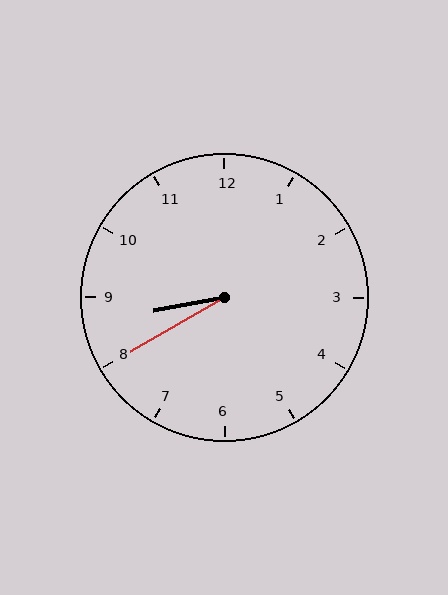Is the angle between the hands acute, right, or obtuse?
It is acute.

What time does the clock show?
8:40.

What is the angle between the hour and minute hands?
Approximately 20 degrees.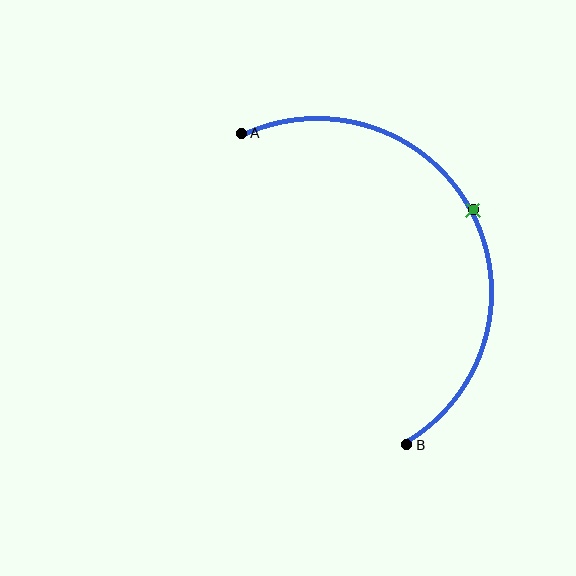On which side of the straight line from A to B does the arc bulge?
The arc bulges to the right of the straight line connecting A and B.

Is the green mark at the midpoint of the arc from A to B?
Yes. The green mark lies on the arc at equal arc-length from both A and B — it is the arc midpoint.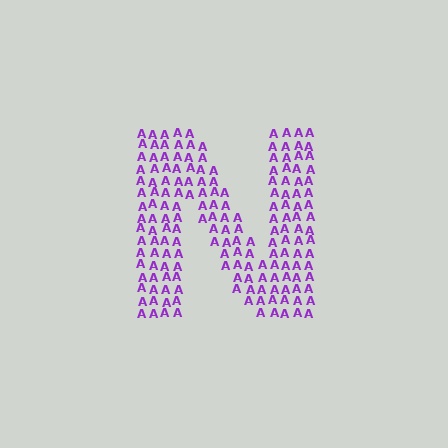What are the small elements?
The small elements are letter A's.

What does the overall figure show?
The overall figure shows the letter N.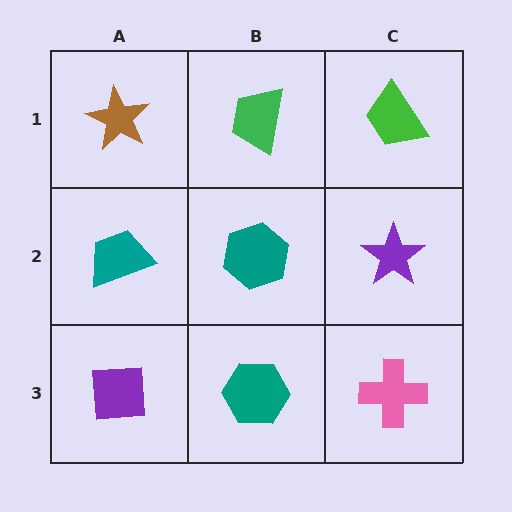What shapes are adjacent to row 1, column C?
A purple star (row 2, column C), a green trapezoid (row 1, column B).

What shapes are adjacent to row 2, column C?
A green trapezoid (row 1, column C), a pink cross (row 3, column C), a teal hexagon (row 2, column B).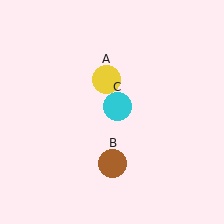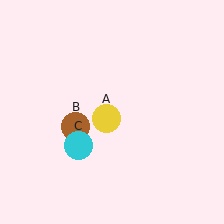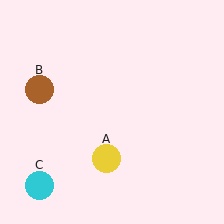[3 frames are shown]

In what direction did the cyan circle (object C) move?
The cyan circle (object C) moved down and to the left.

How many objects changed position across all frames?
3 objects changed position: yellow circle (object A), brown circle (object B), cyan circle (object C).